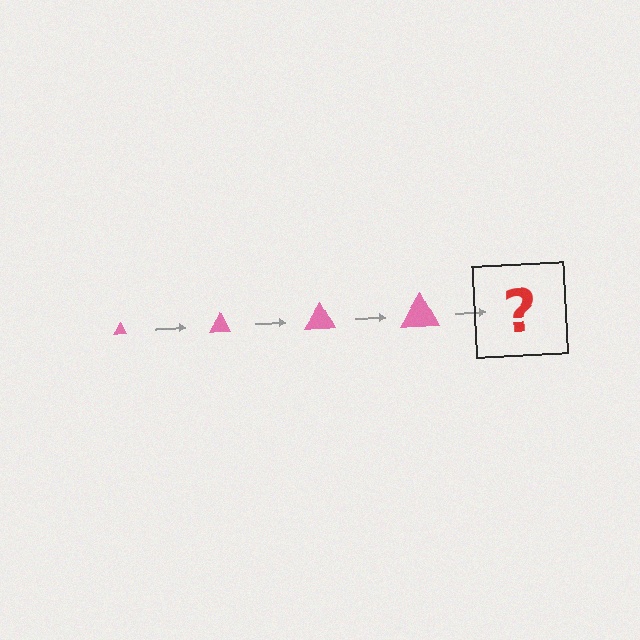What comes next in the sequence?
The next element should be a pink triangle, larger than the previous one.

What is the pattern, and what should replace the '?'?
The pattern is that the triangle gets progressively larger each step. The '?' should be a pink triangle, larger than the previous one.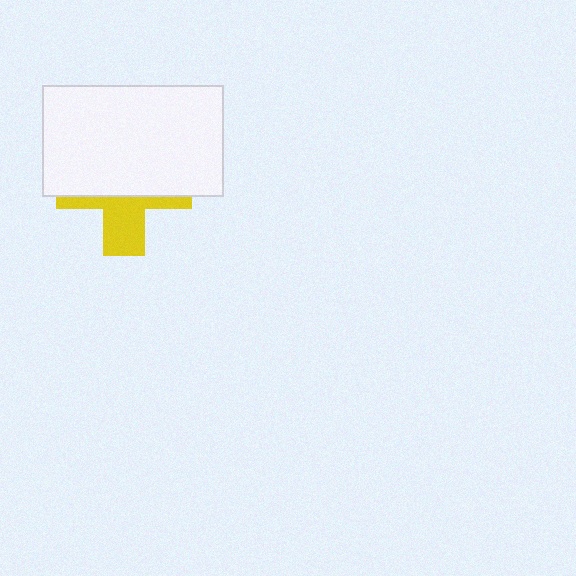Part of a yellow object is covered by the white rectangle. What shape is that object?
It is a cross.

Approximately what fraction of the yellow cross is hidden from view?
Roughly 63% of the yellow cross is hidden behind the white rectangle.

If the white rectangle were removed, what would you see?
You would see the complete yellow cross.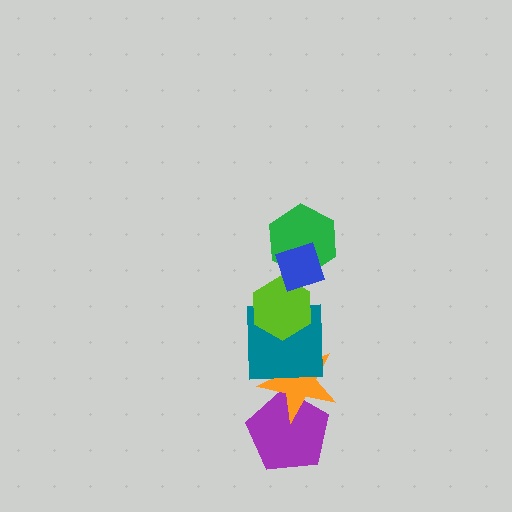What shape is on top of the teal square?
The lime hexagon is on top of the teal square.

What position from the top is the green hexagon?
The green hexagon is 2nd from the top.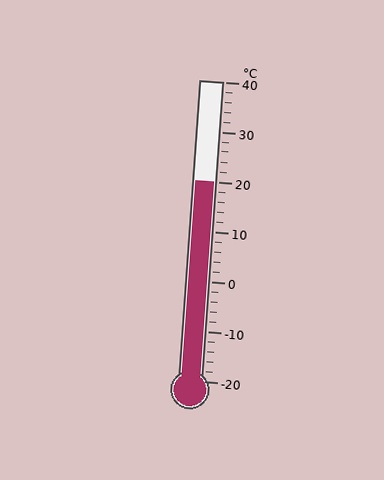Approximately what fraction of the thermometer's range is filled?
The thermometer is filled to approximately 65% of its range.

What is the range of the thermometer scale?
The thermometer scale ranges from -20°C to 40°C.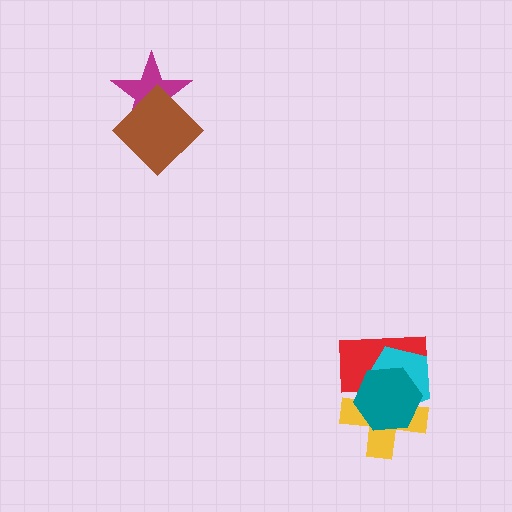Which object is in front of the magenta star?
The brown diamond is in front of the magenta star.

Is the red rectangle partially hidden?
Yes, it is partially covered by another shape.